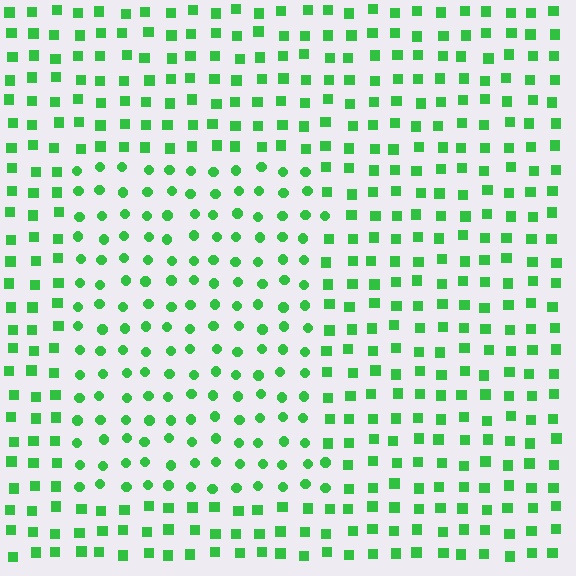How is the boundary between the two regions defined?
The boundary is defined by a change in element shape: circles inside vs. squares outside. All elements share the same color and spacing.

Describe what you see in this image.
The image is filled with small green elements arranged in a uniform grid. A rectangle-shaped region contains circles, while the surrounding area contains squares. The boundary is defined purely by the change in element shape.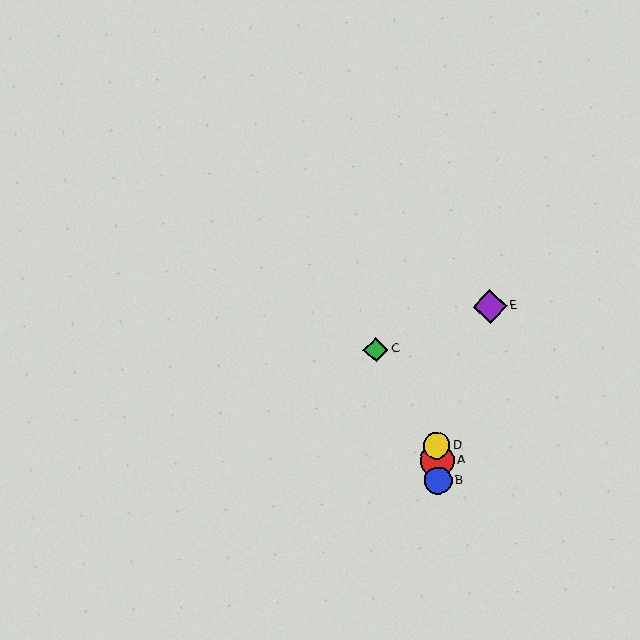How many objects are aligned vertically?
3 objects (A, B, D) are aligned vertically.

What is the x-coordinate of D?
Object D is at x≈437.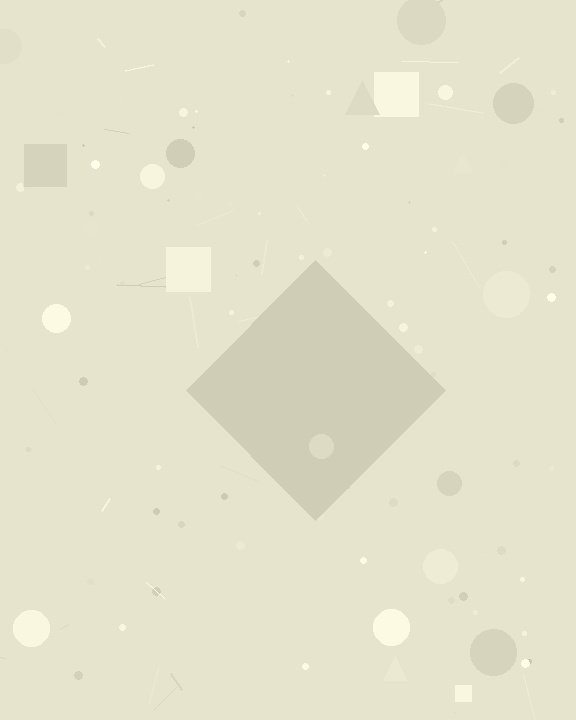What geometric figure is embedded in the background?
A diamond is embedded in the background.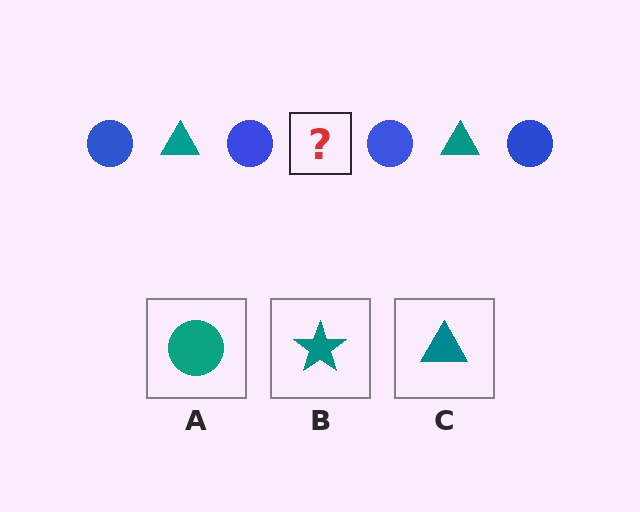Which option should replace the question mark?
Option C.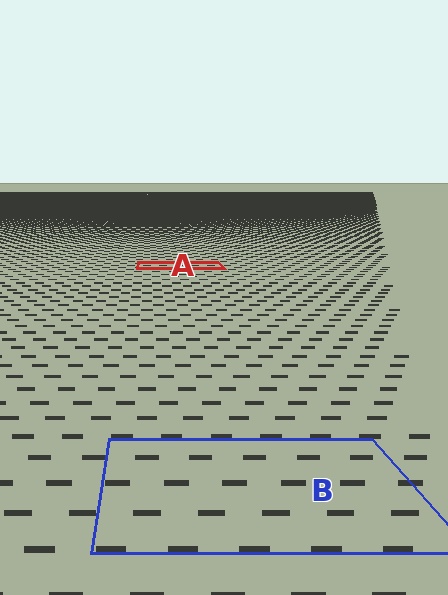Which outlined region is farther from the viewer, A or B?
Region A is farther from the viewer — the texture elements inside it appear smaller and more densely packed.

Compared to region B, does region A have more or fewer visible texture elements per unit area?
Region A has more texture elements per unit area — they are packed more densely because it is farther away.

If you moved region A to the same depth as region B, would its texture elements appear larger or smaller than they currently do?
They would appear larger. At a closer depth, the same texture elements are projected at a bigger on-screen size.